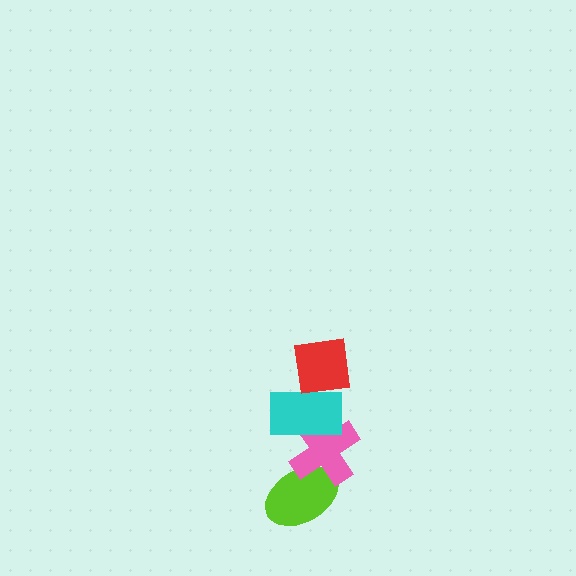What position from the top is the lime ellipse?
The lime ellipse is 4th from the top.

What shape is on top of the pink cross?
The cyan rectangle is on top of the pink cross.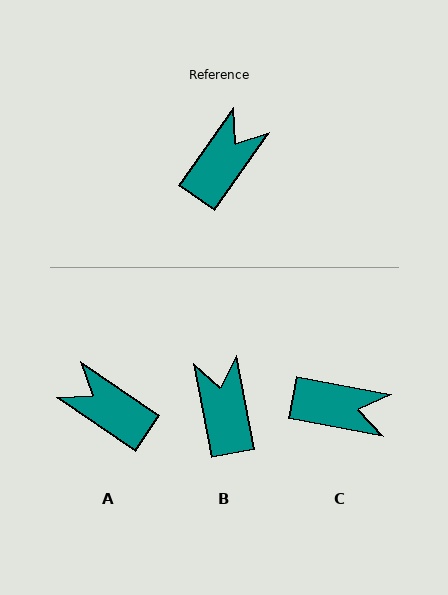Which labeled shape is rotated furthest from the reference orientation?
A, about 91 degrees away.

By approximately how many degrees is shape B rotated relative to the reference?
Approximately 46 degrees counter-clockwise.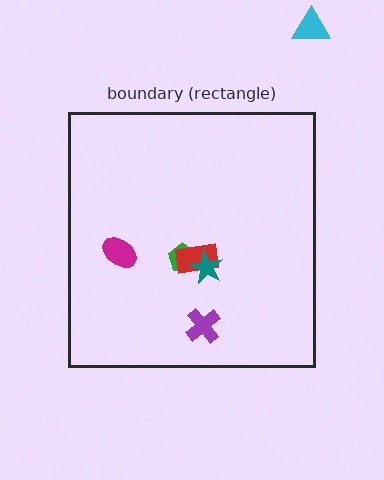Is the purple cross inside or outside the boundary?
Inside.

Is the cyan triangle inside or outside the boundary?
Outside.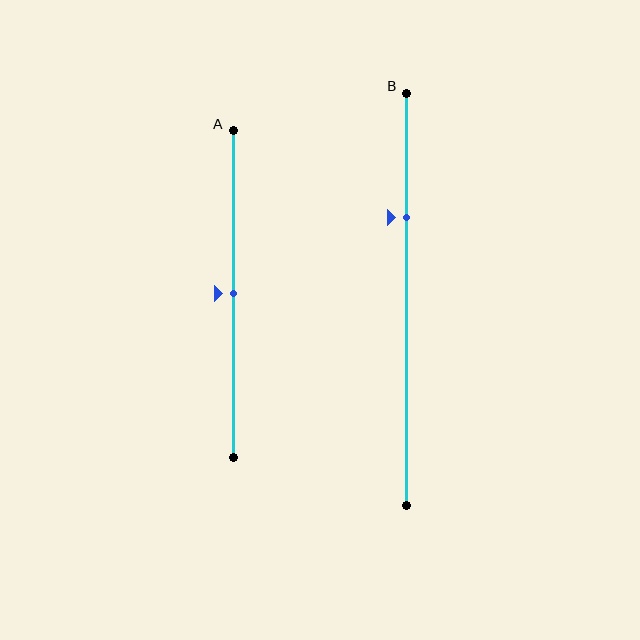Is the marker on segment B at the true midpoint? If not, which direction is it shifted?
No, the marker on segment B is shifted upward by about 20% of the segment length.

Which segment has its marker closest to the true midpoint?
Segment A has its marker closest to the true midpoint.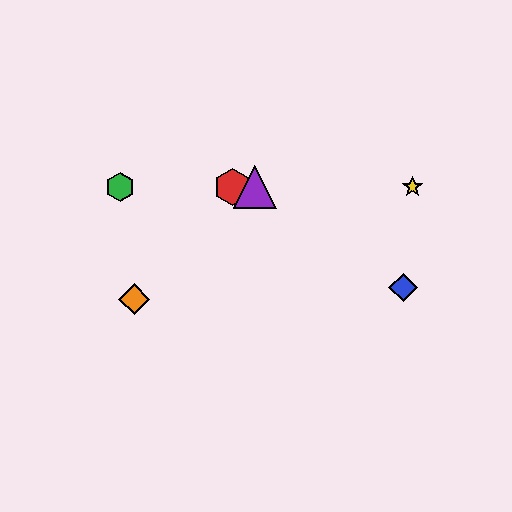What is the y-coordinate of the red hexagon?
The red hexagon is at y≈187.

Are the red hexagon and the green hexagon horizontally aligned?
Yes, both are at y≈187.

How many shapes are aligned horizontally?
4 shapes (the red hexagon, the green hexagon, the yellow star, the purple triangle) are aligned horizontally.